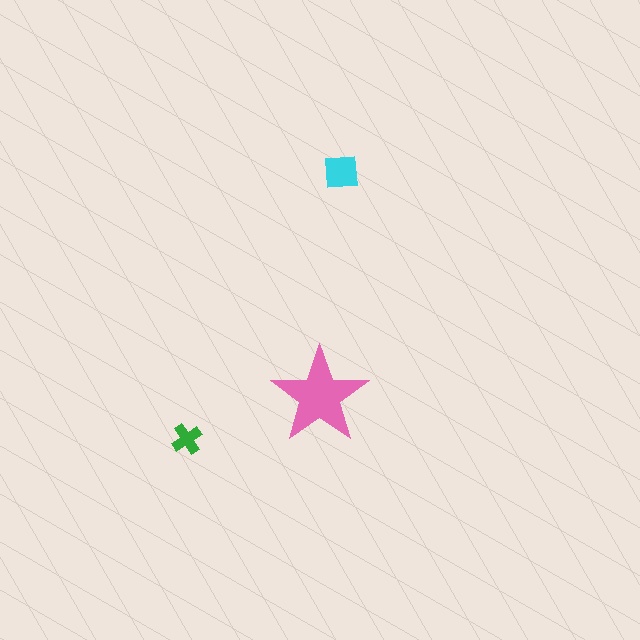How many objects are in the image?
There are 3 objects in the image.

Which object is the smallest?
The green cross.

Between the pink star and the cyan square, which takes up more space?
The pink star.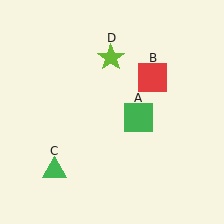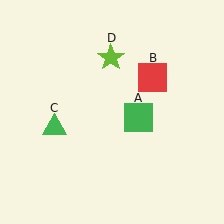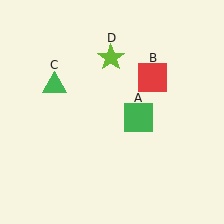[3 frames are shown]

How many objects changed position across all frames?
1 object changed position: green triangle (object C).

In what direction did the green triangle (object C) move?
The green triangle (object C) moved up.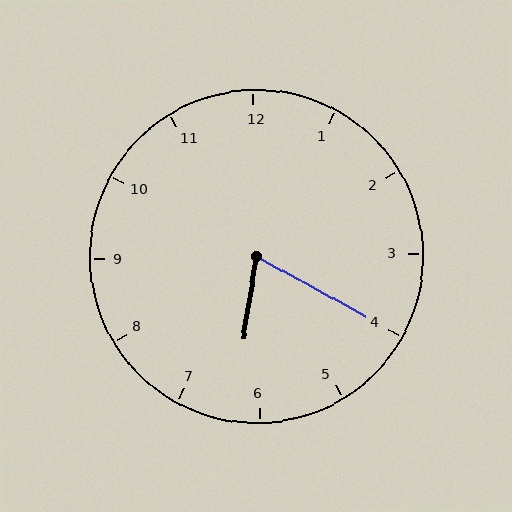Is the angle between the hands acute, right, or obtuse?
It is acute.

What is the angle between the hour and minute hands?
Approximately 70 degrees.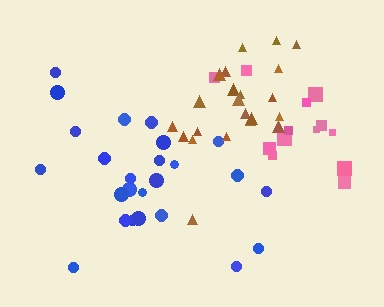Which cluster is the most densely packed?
Brown.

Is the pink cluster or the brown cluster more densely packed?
Brown.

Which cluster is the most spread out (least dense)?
Pink.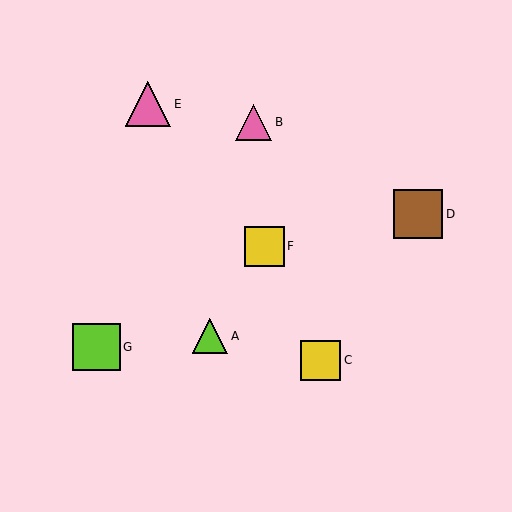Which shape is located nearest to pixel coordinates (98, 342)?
The lime square (labeled G) at (97, 347) is nearest to that location.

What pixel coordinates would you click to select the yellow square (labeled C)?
Click at (321, 360) to select the yellow square C.